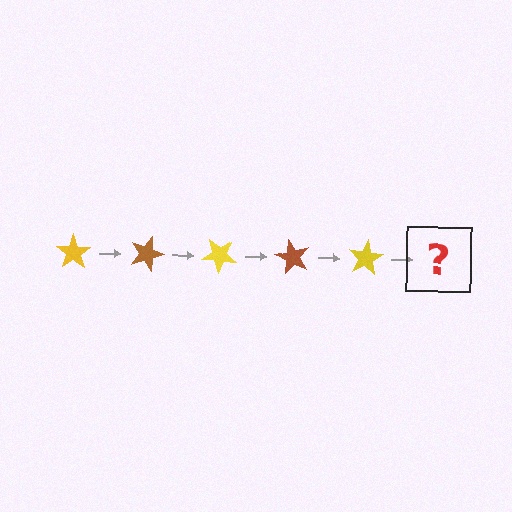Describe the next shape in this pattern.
It should be a brown star, rotated 100 degrees from the start.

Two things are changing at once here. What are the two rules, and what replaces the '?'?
The two rules are that it rotates 20 degrees each step and the color cycles through yellow and brown. The '?' should be a brown star, rotated 100 degrees from the start.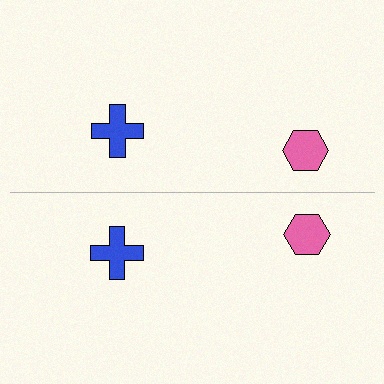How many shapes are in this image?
There are 4 shapes in this image.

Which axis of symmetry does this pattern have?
The pattern has a horizontal axis of symmetry running through the center of the image.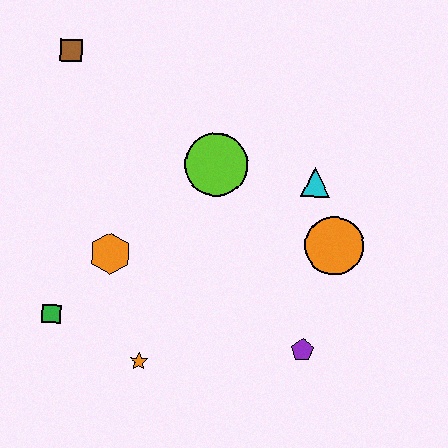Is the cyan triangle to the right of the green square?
Yes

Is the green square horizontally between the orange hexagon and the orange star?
No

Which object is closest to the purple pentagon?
The orange circle is closest to the purple pentagon.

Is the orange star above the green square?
No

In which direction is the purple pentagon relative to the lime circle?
The purple pentagon is below the lime circle.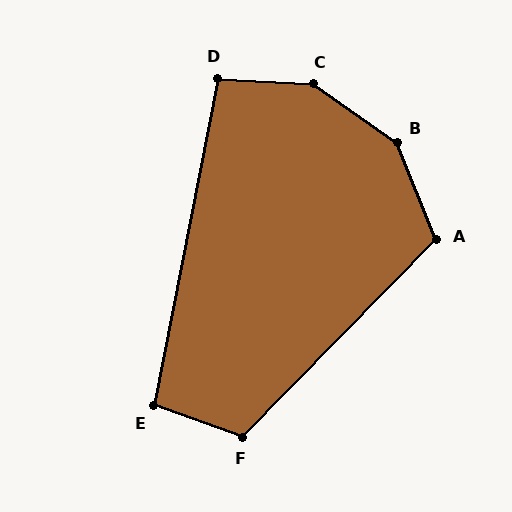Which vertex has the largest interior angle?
C, at approximately 148 degrees.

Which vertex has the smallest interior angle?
D, at approximately 98 degrees.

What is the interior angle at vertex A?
Approximately 113 degrees (obtuse).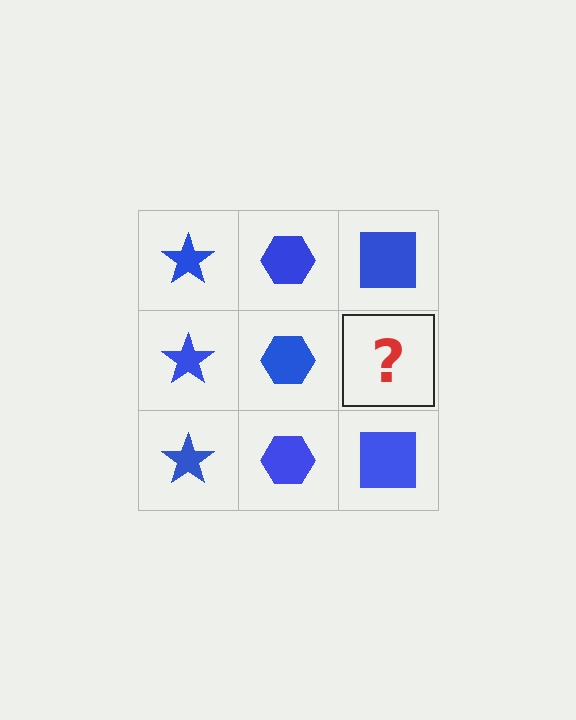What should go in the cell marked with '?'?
The missing cell should contain a blue square.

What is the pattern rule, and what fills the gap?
The rule is that each column has a consistent shape. The gap should be filled with a blue square.